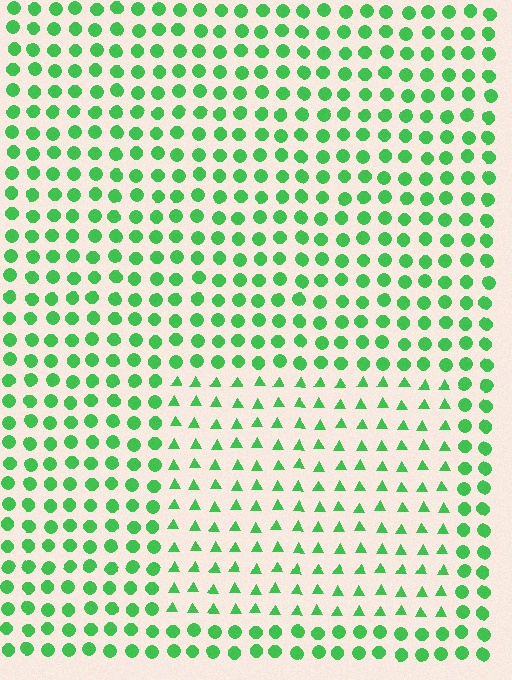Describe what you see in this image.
The image is filled with small green elements arranged in a uniform grid. A rectangle-shaped region contains triangles, while the surrounding area contains circles. The boundary is defined purely by the change in element shape.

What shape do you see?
I see a rectangle.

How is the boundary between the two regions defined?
The boundary is defined by a change in element shape: triangles inside vs. circles outside. All elements share the same color and spacing.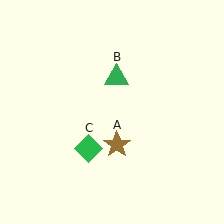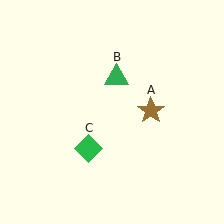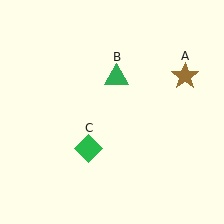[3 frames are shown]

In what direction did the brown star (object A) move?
The brown star (object A) moved up and to the right.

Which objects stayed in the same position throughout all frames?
Green triangle (object B) and green diamond (object C) remained stationary.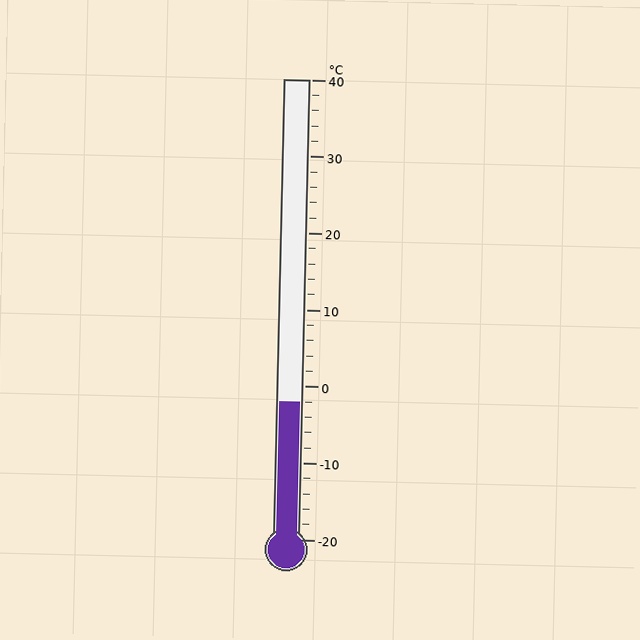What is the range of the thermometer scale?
The thermometer scale ranges from -20°C to 40°C.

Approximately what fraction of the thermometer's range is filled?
The thermometer is filled to approximately 30% of its range.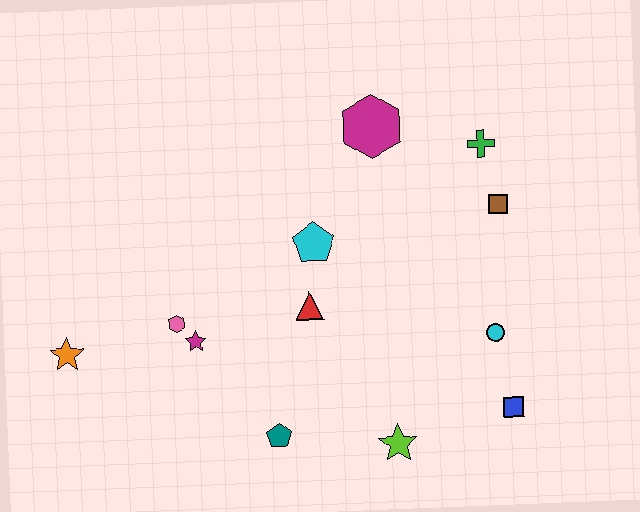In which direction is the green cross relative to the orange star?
The green cross is to the right of the orange star.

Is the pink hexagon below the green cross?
Yes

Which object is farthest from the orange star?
The green cross is farthest from the orange star.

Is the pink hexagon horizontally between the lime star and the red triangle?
No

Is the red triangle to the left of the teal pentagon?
No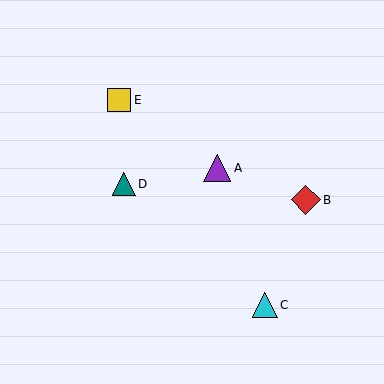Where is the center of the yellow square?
The center of the yellow square is at (119, 100).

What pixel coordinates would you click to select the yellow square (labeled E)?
Click at (119, 100) to select the yellow square E.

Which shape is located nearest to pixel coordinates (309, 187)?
The red diamond (labeled B) at (306, 200) is nearest to that location.